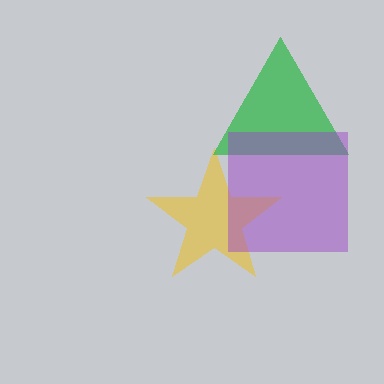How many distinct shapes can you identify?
There are 3 distinct shapes: a yellow star, a green triangle, a purple square.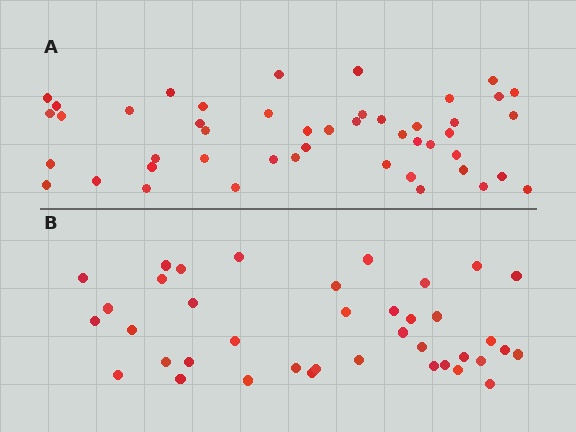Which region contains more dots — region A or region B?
Region A (the top region) has more dots.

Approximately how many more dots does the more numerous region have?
Region A has roughly 8 or so more dots than region B.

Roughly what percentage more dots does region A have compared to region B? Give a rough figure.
About 20% more.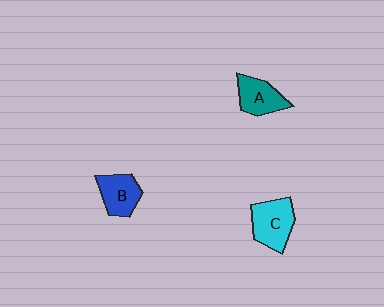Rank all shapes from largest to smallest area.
From largest to smallest: C (cyan), B (blue), A (teal).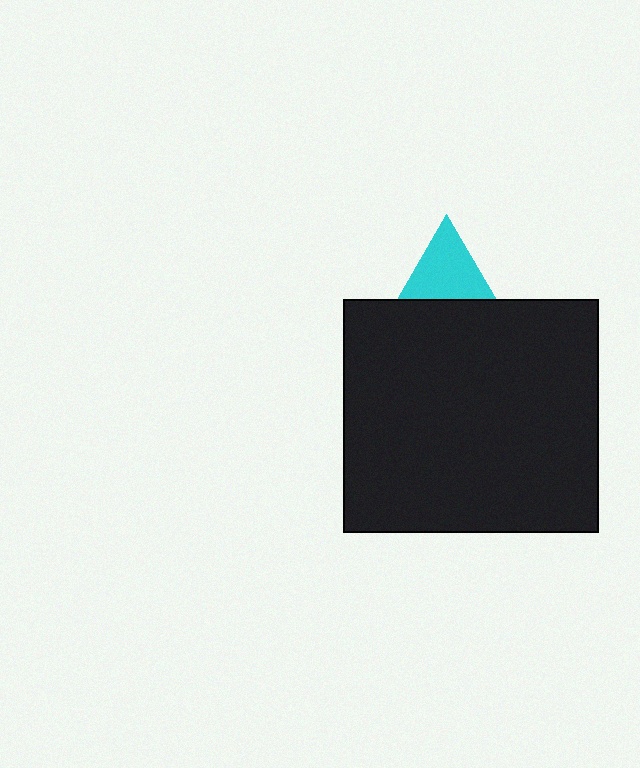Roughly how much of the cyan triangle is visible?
About half of it is visible (roughly 59%).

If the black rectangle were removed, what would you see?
You would see the complete cyan triangle.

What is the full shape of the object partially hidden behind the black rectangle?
The partially hidden object is a cyan triangle.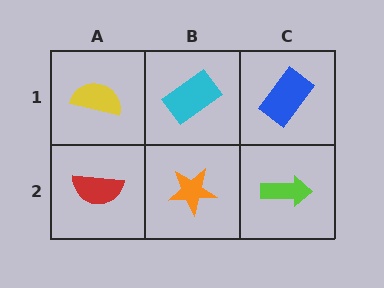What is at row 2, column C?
A lime arrow.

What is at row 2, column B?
An orange star.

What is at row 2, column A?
A red semicircle.